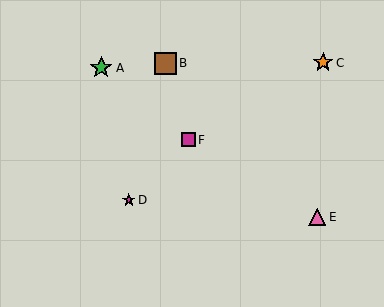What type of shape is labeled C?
Shape C is an orange star.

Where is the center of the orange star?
The center of the orange star is at (323, 63).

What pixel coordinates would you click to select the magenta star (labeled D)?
Click at (129, 200) to select the magenta star D.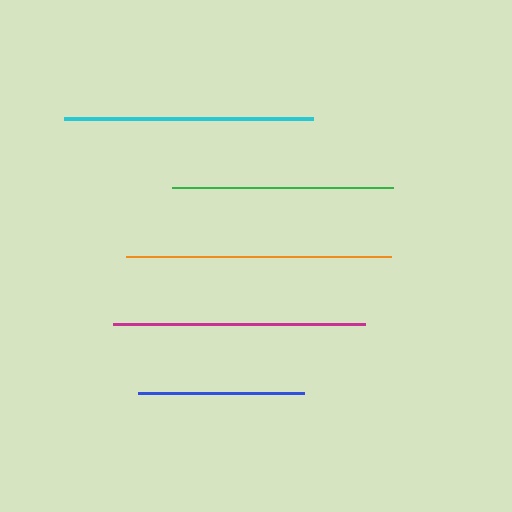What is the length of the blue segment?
The blue segment is approximately 166 pixels long.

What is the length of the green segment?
The green segment is approximately 221 pixels long.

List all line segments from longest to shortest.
From longest to shortest: orange, magenta, cyan, green, blue.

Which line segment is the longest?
The orange line is the longest at approximately 265 pixels.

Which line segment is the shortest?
The blue line is the shortest at approximately 166 pixels.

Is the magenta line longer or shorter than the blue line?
The magenta line is longer than the blue line.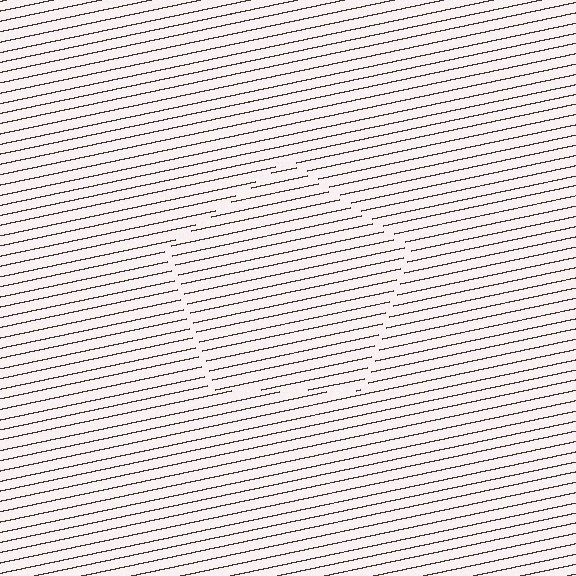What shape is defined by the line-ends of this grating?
An illusory pentagon. The interior of the shape contains the same grating, shifted by half a period — the contour is defined by the phase discontinuity where line-ends from the inner and outer gratings abut.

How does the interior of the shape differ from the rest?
The interior of the shape contains the same grating, shifted by half a period — the contour is defined by the phase discontinuity where line-ends from the inner and outer gratings abut.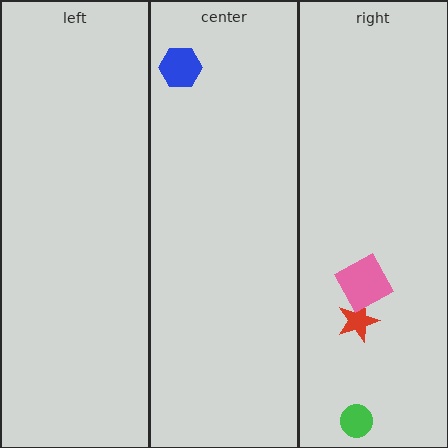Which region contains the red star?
The right region.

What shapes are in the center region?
The blue hexagon.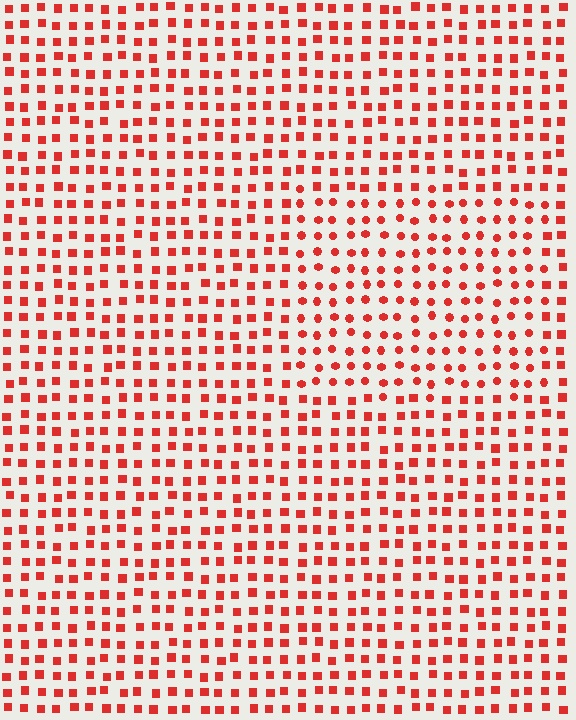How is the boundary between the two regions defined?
The boundary is defined by a change in element shape: circles inside vs. squares outside. All elements share the same color and spacing.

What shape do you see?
I see a rectangle.